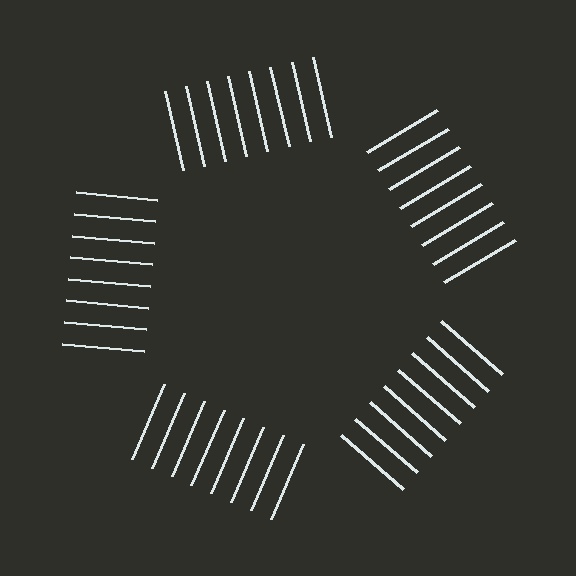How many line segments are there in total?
40 — 8 along each of the 5 edges.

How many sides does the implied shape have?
5 sides — the line-ends trace a pentagon.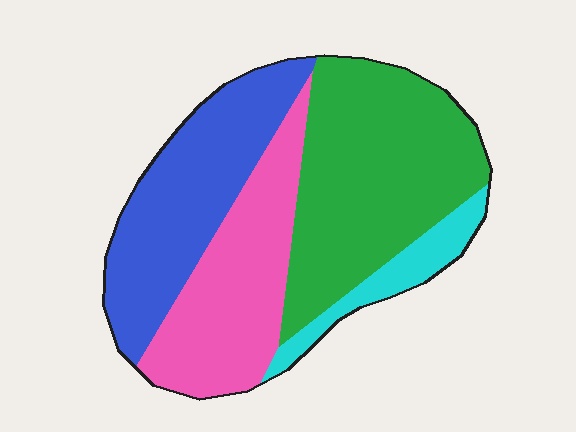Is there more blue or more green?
Green.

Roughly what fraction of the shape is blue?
Blue covers around 30% of the shape.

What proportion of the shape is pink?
Pink covers roughly 25% of the shape.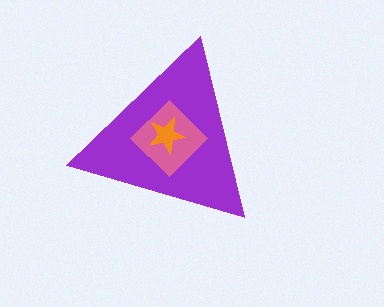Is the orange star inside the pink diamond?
Yes.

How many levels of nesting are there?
3.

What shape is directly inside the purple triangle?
The pink diamond.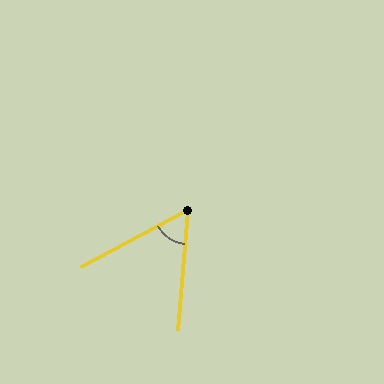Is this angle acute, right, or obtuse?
It is acute.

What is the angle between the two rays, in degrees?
Approximately 57 degrees.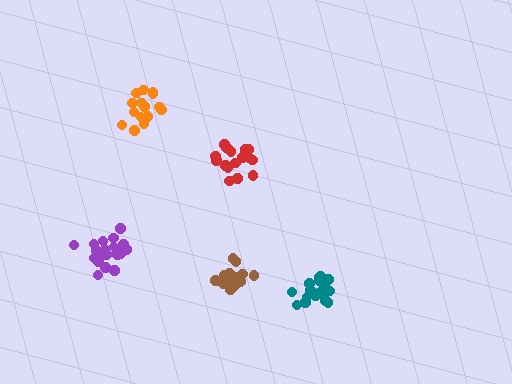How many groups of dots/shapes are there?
There are 5 groups.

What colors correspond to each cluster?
The clusters are colored: orange, teal, brown, red, purple.